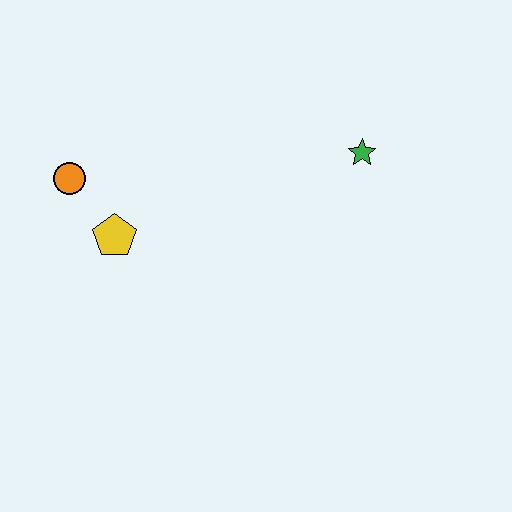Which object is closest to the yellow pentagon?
The orange circle is closest to the yellow pentagon.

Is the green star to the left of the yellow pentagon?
No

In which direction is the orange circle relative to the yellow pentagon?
The orange circle is above the yellow pentagon.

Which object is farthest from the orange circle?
The green star is farthest from the orange circle.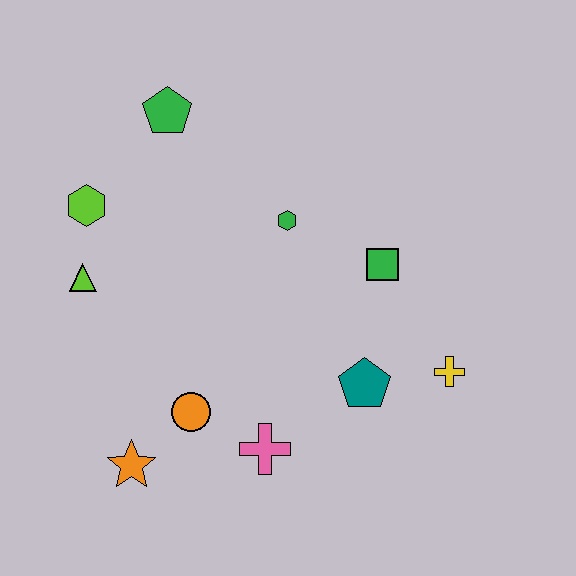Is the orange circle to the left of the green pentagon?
No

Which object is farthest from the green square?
The orange star is farthest from the green square.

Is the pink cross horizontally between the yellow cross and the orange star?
Yes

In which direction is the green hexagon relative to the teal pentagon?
The green hexagon is above the teal pentagon.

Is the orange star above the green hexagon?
No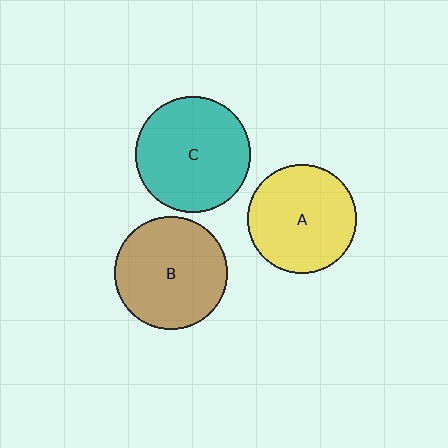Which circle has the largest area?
Circle C (teal).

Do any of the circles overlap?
No, none of the circles overlap.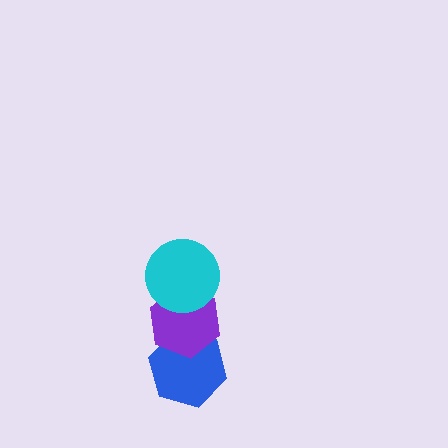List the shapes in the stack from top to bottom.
From top to bottom: the cyan circle, the purple hexagon, the blue hexagon.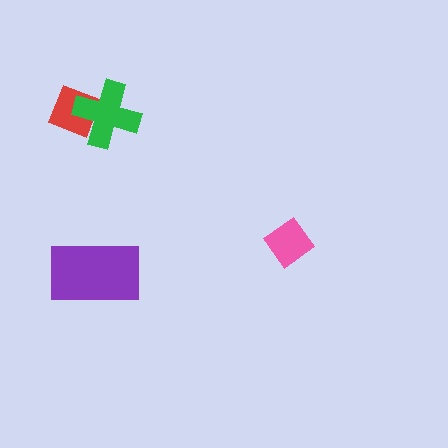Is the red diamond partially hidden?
Yes, it is partially covered by another shape.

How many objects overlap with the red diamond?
1 object overlaps with the red diamond.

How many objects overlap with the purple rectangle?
0 objects overlap with the purple rectangle.